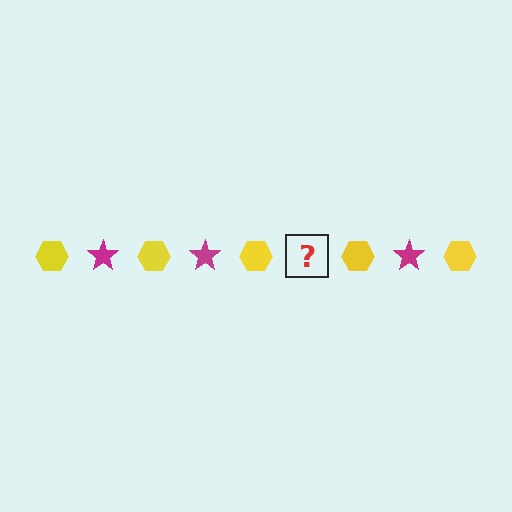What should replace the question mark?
The question mark should be replaced with a magenta star.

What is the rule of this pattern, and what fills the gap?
The rule is that the pattern alternates between yellow hexagon and magenta star. The gap should be filled with a magenta star.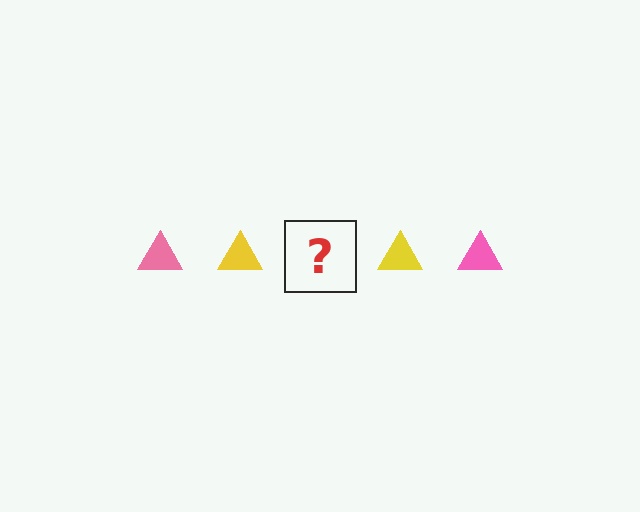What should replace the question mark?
The question mark should be replaced with a pink triangle.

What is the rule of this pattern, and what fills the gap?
The rule is that the pattern cycles through pink, yellow triangles. The gap should be filled with a pink triangle.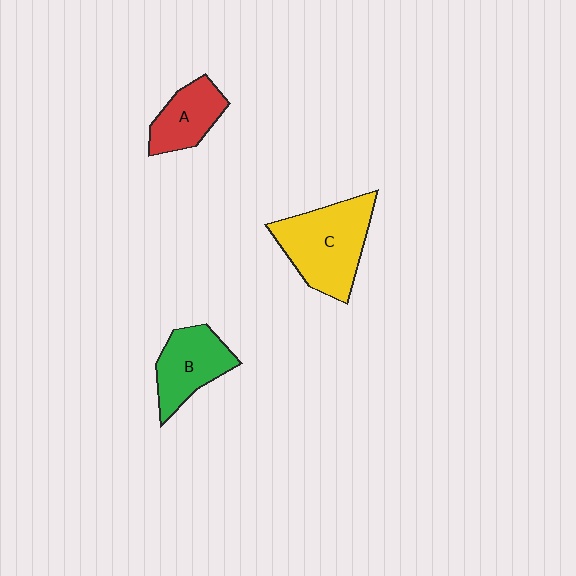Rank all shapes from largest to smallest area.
From largest to smallest: C (yellow), B (green), A (red).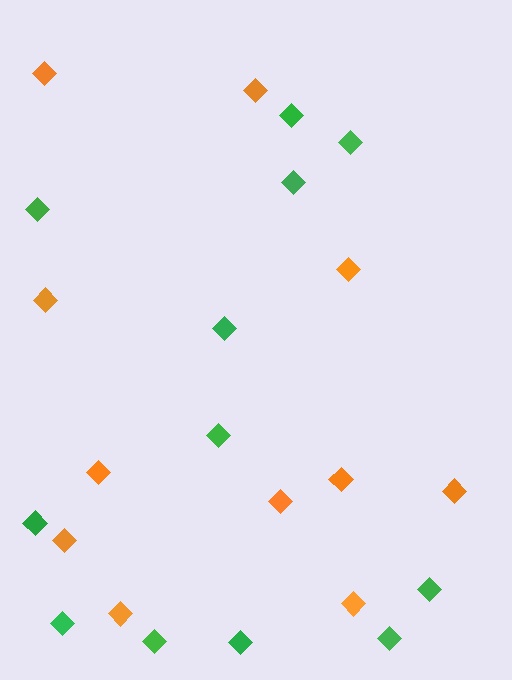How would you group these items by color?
There are 2 groups: one group of orange diamonds (11) and one group of green diamonds (12).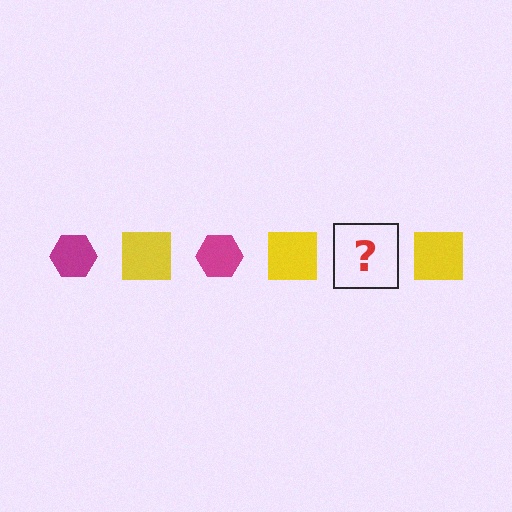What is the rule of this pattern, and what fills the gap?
The rule is that the pattern alternates between magenta hexagon and yellow square. The gap should be filled with a magenta hexagon.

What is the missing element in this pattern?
The missing element is a magenta hexagon.